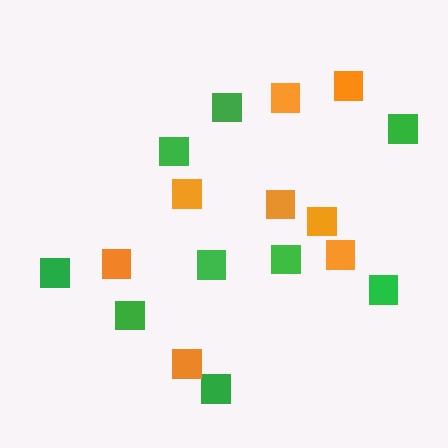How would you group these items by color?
There are 2 groups: one group of green squares (9) and one group of orange squares (8).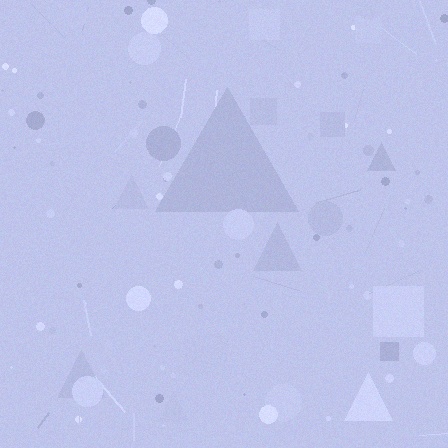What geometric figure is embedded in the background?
A triangle is embedded in the background.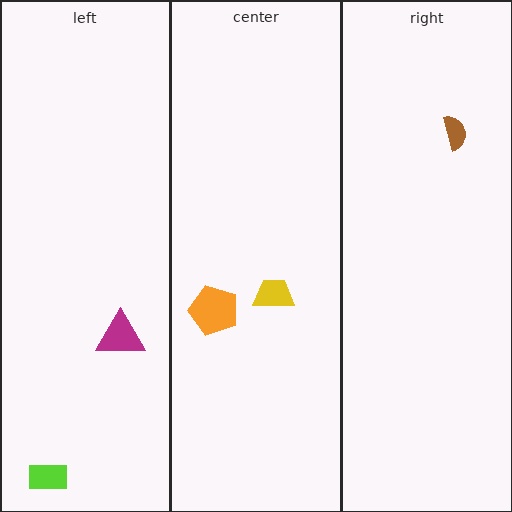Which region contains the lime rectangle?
The left region.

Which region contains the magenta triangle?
The left region.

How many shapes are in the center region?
2.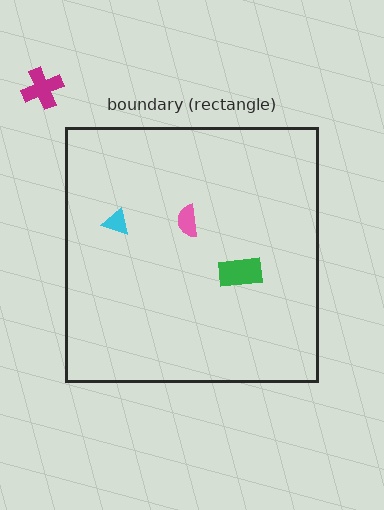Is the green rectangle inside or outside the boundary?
Inside.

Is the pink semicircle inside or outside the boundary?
Inside.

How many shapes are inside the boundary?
3 inside, 1 outside.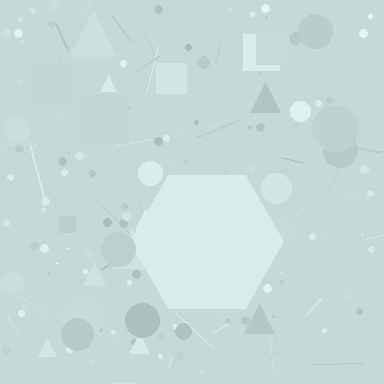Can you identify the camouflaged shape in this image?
The camouflaged shape is a hexagon.